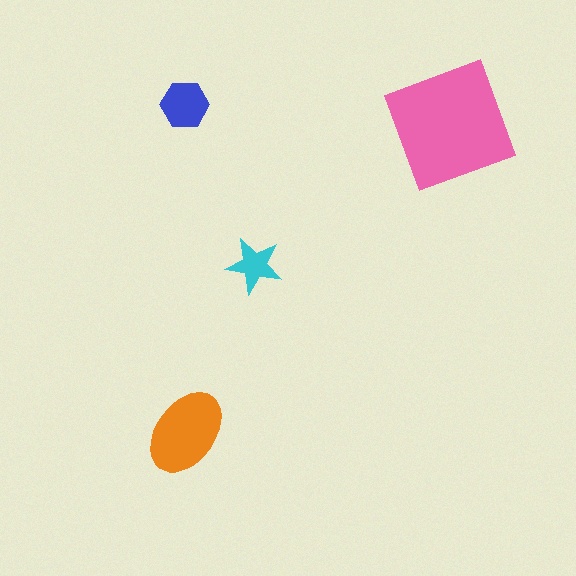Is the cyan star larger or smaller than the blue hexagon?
Smaller.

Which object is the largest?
The pink square.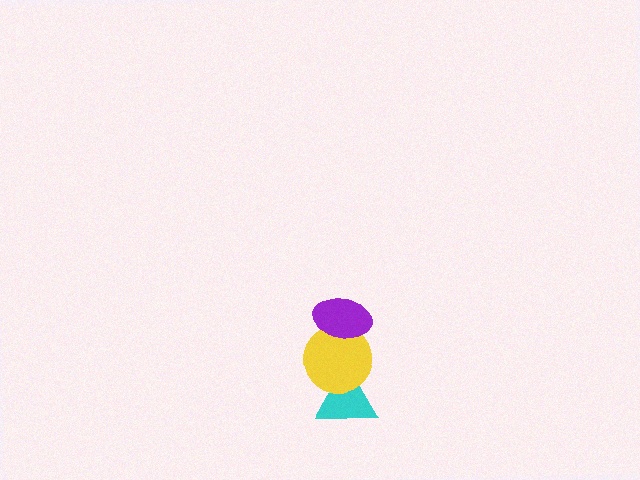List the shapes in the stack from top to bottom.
From top to bottom: the purple ellipse, the yellow circle, the cyan triangle.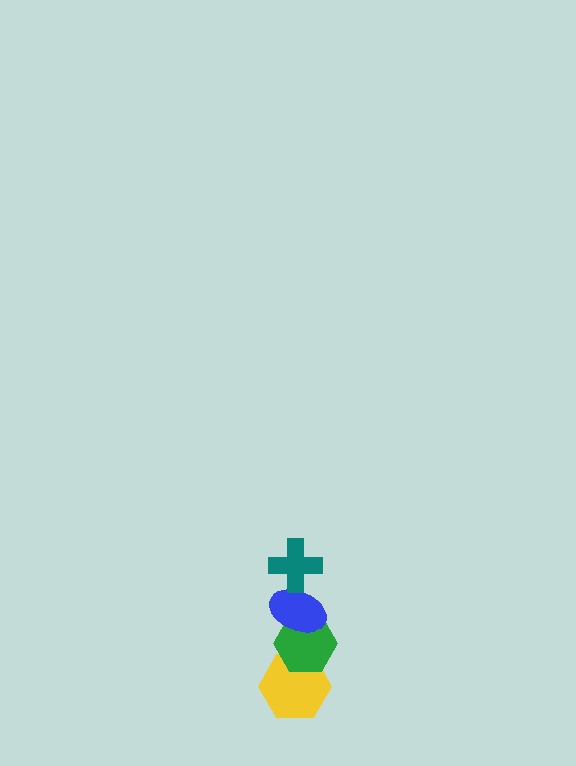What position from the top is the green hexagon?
The green hexagon is 3rd from the top.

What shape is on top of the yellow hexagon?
The green hexagon is on top of the yellow hexagon.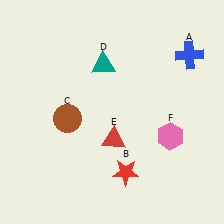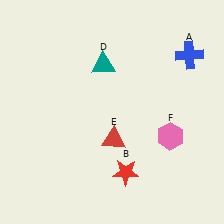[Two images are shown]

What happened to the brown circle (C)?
The brown circle (C) was removed in Image 2. It was in the bottom-left area of Image 1.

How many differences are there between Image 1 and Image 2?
There is 1 difference between the two images.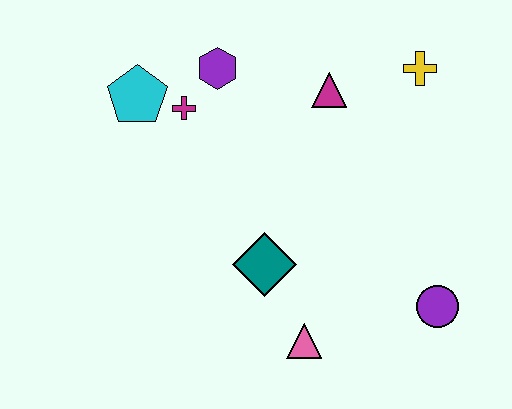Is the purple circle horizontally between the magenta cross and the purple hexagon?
No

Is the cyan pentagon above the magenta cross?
Yes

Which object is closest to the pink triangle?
The teal diamond is closest to the pink triangle.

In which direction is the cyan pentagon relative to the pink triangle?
The cyan pentagon is above the pink triangle.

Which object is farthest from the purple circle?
The cyan pentagon is farthest from the purple circle.